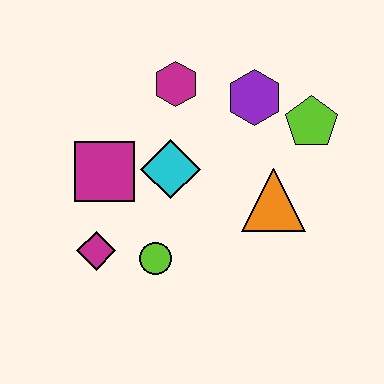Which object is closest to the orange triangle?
The lime pentagon is closest to the orange triangle.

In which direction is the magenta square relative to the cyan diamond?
The magenta square is to the left of the cyan diamond.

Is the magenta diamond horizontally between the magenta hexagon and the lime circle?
No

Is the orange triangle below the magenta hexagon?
Yes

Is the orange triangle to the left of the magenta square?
No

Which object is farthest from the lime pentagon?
The magenta diamond is farthest from the lime pentagon.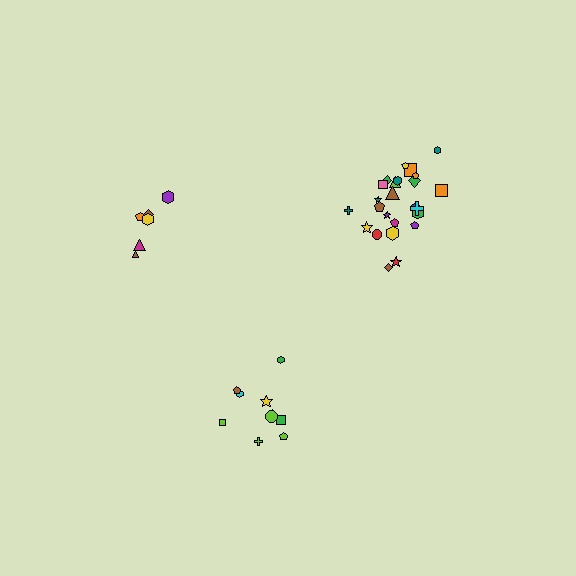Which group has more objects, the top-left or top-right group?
The top-right group.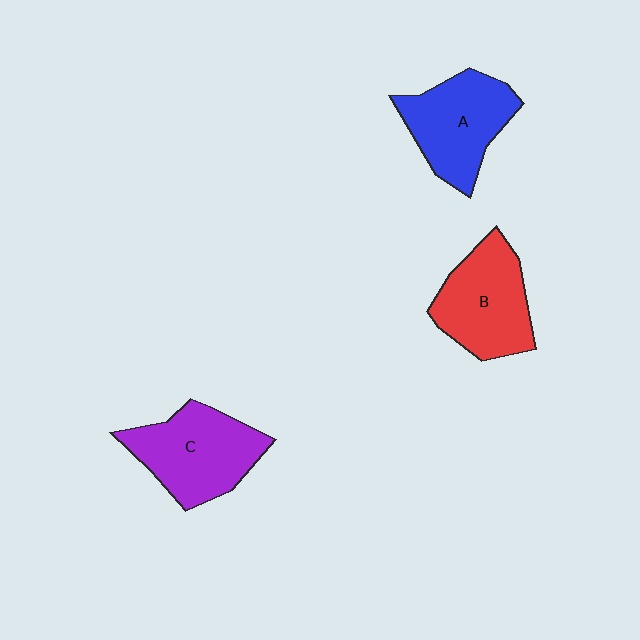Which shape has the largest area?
Shape C (purple).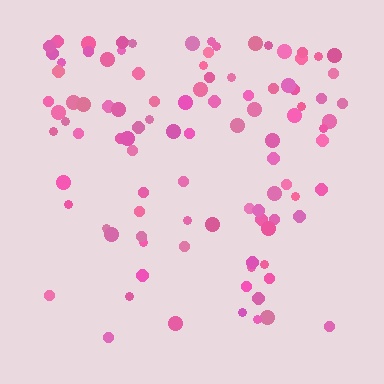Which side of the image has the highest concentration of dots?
The top.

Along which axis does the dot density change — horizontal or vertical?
Vertical.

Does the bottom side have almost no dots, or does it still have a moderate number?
Still a moderate number, just noticeably fewer than the top.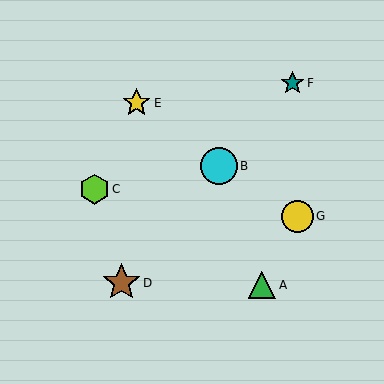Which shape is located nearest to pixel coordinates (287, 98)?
The teal star (labeled F) at (292, 83) is nearest to that location.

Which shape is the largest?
The brown star (labeled D) is the largest.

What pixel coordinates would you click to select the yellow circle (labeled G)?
Click at (298, 216) to select the yellow circle G.